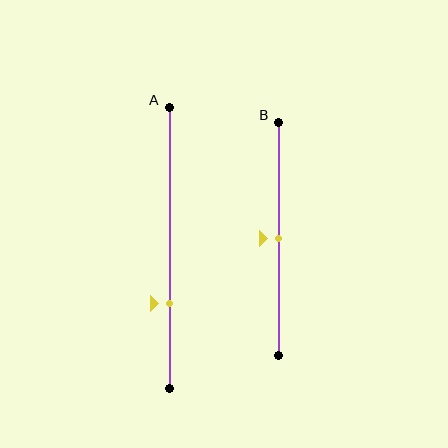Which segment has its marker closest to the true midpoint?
Segment B has its marker closest to the true midpoint.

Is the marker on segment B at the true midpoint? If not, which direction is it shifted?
Yes, the marker on segment B is at the true midpoint.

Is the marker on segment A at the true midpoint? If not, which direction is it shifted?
No, the marker on segment A is shifted downward by about 20% of the segment length.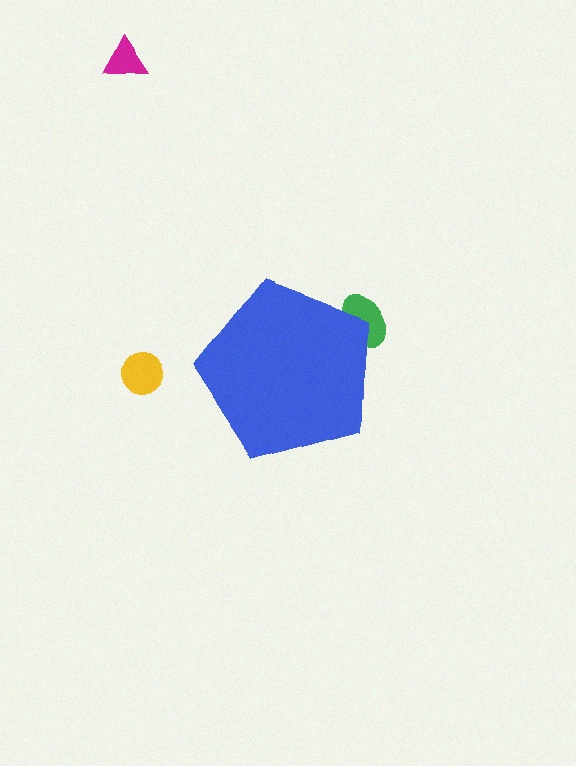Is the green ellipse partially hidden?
Yes, the green ellipse is partially hidden behind the blue pentagon.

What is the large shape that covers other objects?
A blue pentagon.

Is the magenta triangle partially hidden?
No, the magenta triangle is fully visible.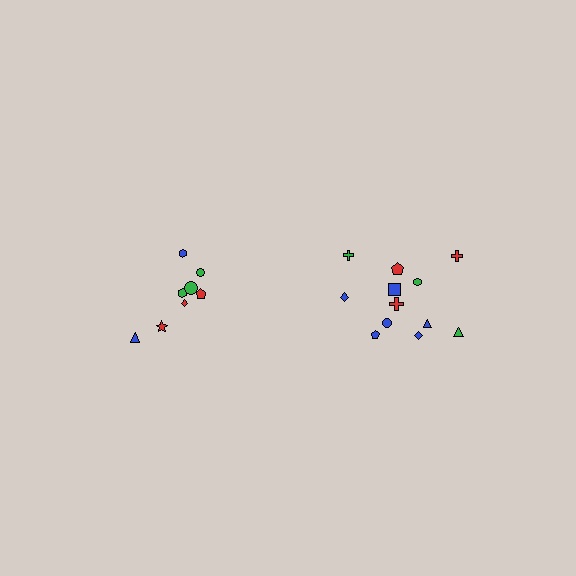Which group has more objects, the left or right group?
The right group.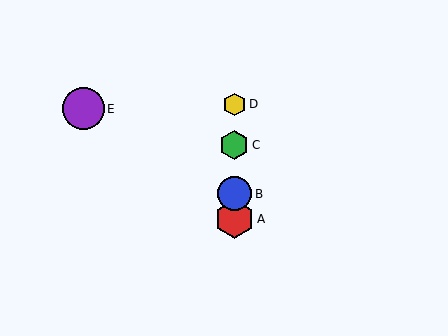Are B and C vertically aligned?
Yes, both are at x≈234.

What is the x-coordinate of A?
Object A is at x≈234.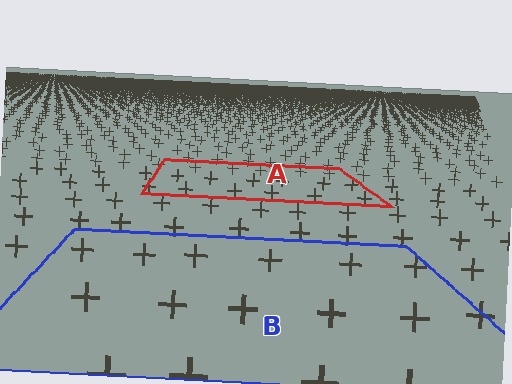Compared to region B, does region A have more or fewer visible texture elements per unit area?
Region A has more texture elements per unit area — they are packed more densely because it is farther away.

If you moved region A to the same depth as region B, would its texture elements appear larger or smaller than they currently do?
They would appear larger. At a closer depth, the same texture elements are projected at a bigger on-screen size.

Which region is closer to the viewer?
Region B is closer. The texture elements there are larger and more spread out.